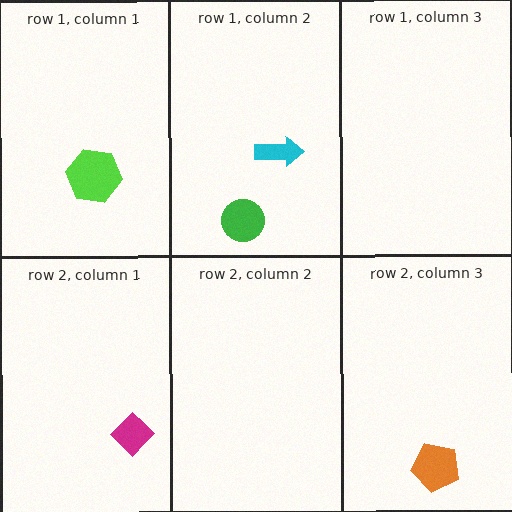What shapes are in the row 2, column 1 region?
The magenta diamond.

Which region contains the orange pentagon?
The row 2, column 3 region.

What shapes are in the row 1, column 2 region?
The cyan arrow, the green circle.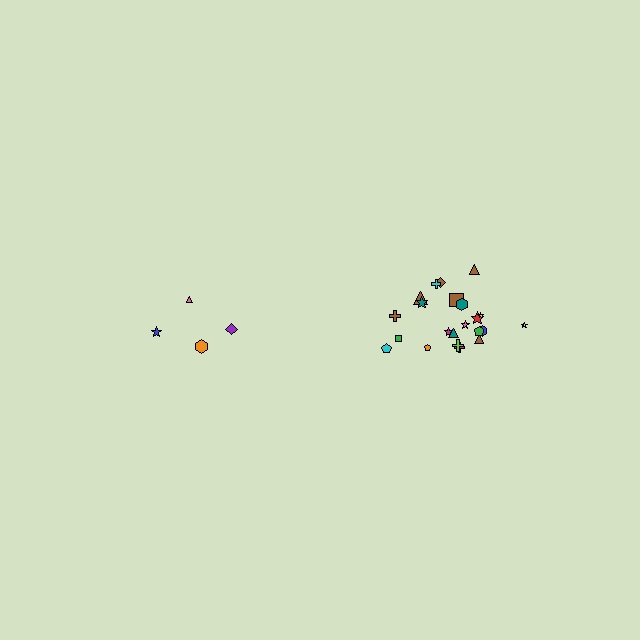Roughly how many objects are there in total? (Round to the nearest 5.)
Roughly 25 objects in total.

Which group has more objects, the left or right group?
The right group.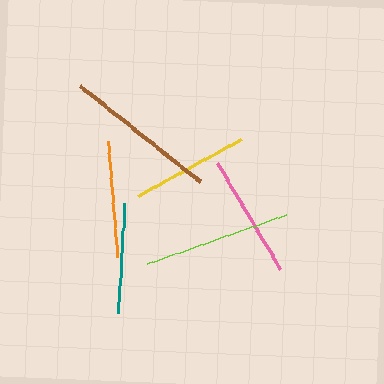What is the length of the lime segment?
The lime segment is approximately 148 pixels long.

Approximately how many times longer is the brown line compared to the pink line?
The brown line is approximately 1.3 times the length of the pink line.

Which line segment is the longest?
The brown line is the longest at approximately 154 pixels.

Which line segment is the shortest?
The teal line is the shortest at approximately 109 pixels.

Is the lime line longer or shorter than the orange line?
The lime line is longer than the orange line.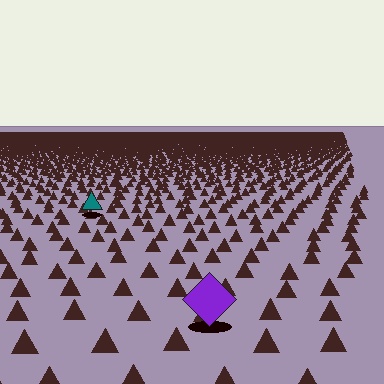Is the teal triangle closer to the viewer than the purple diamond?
No. The purple diamond is closer — you can tell from the texture gradient: the ground texture is coarser near it.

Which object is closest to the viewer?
The purple diamond is closest. The texture marks near it are larger and more spread out.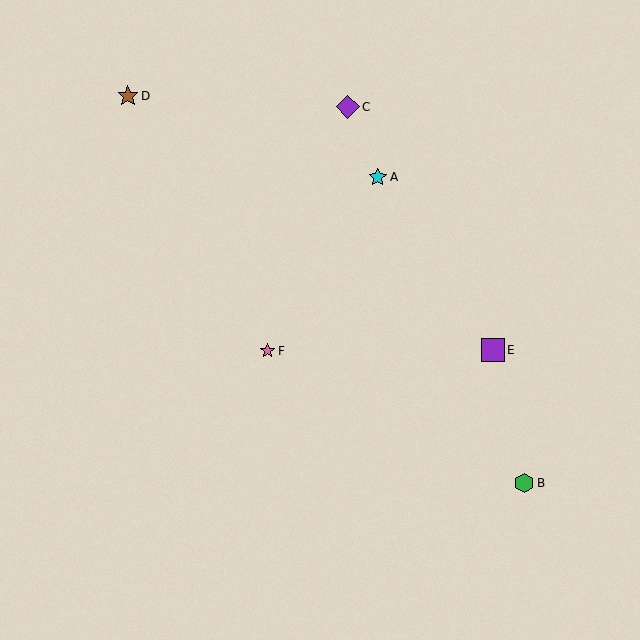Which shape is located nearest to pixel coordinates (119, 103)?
The brown star (labeled D) at (128, 96) is nearest to that location.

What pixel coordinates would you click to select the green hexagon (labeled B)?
Click at (524, 483) to select the green hexagon B.